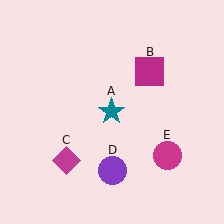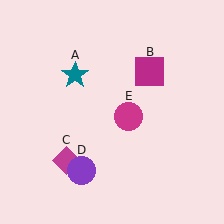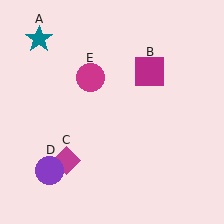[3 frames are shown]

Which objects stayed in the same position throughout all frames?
Magenta square (object B) and magenta diamond (object C) remained stationary.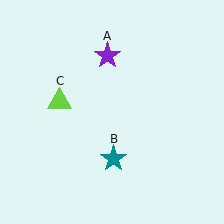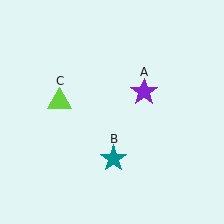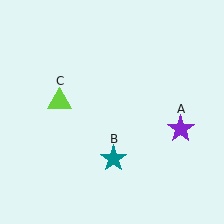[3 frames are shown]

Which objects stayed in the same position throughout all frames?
Teal star (object B) and lime triangle (object C) remained stationary.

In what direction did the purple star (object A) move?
The purple star (object A) moved down and to the right.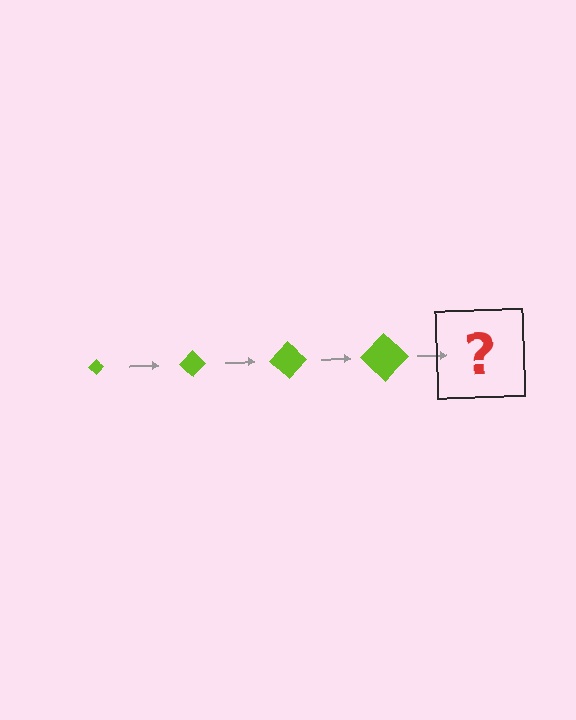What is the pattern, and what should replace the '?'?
The pattern is that the diamond gets progressively larger each step. The '?' should be a lime diamond, larger than the previous one.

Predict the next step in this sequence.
The next step is a lime diamond, larger than the previous one.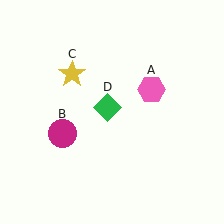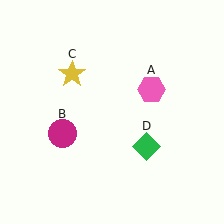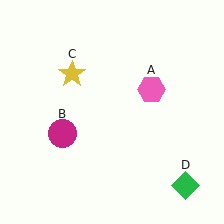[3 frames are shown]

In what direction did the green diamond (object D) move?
The green diamond (object D) moved down and to the right.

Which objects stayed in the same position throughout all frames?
Pink hexagon (object A) and magenta circle (object B) and yellow star (object C) remained stationary.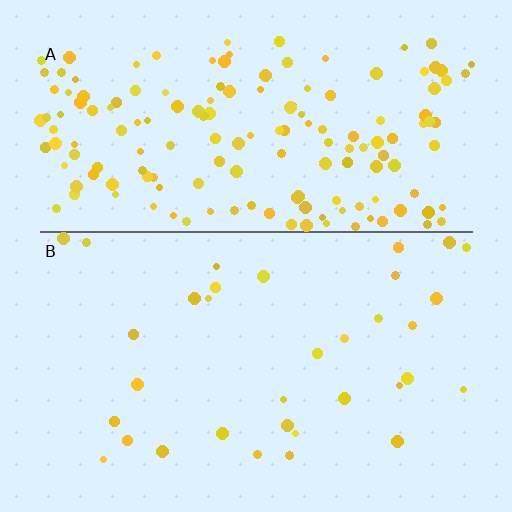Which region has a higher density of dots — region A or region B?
A (the top).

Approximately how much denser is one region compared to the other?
Approximately 5.0× — region A over region B.